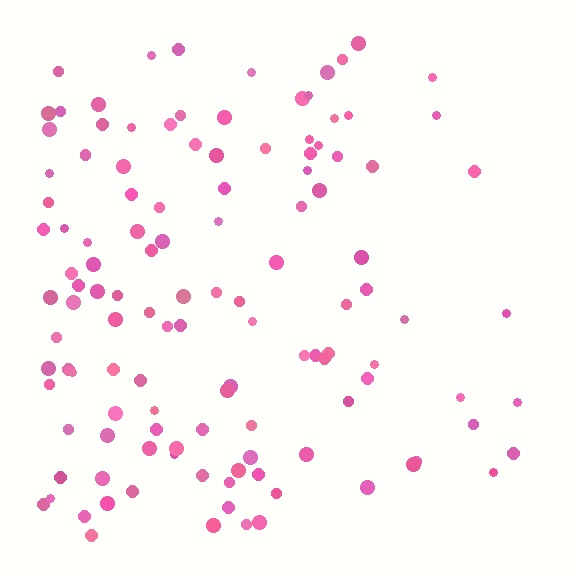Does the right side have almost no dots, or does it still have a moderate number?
Still a moderate number, just noticeably fewer than the left.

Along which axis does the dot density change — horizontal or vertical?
Horizontal.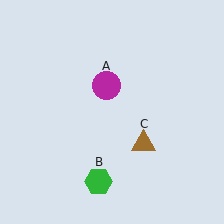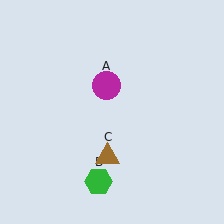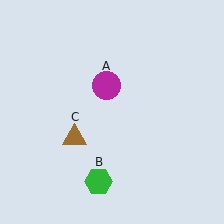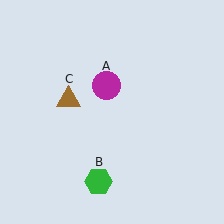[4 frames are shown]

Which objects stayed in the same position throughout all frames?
Magenta circle (object A) and green hexagon (object B) remained stationary.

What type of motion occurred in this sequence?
The brown triangle (object C) rotated clockwise around the center of the scene.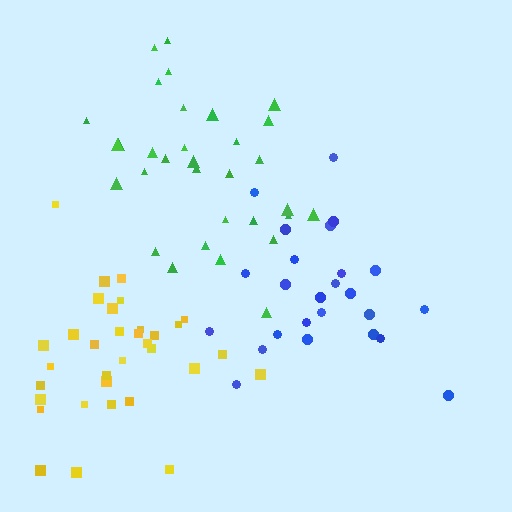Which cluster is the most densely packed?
Blue.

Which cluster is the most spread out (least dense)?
Yellow.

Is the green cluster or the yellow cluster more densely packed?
Green.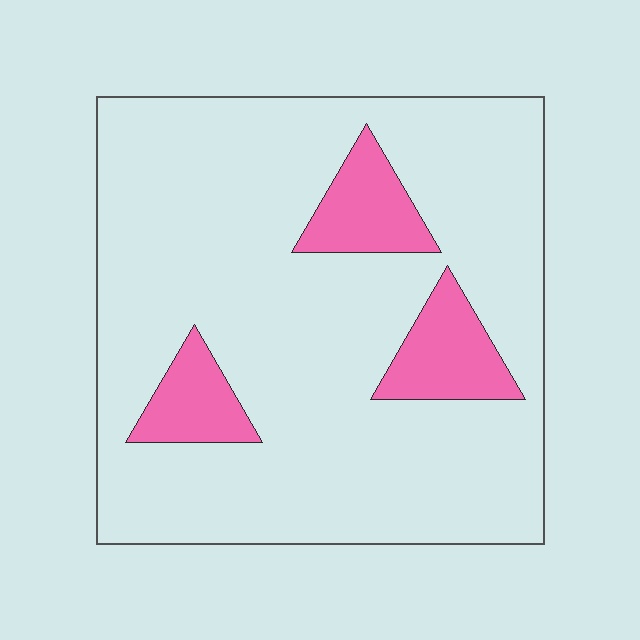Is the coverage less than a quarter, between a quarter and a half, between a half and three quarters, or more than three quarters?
Less than a quarter.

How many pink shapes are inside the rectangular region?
3.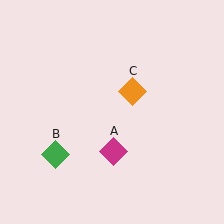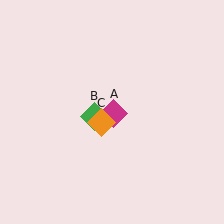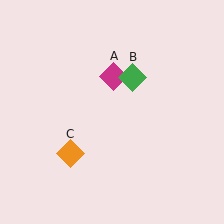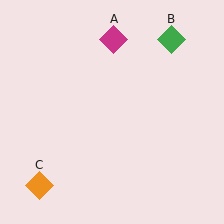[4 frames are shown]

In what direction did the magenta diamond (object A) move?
The magenta diamond (object A) moved up.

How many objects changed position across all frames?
3 objects changed position: magenta diamond (object A), green diamond (object B), orange diamond (object C).